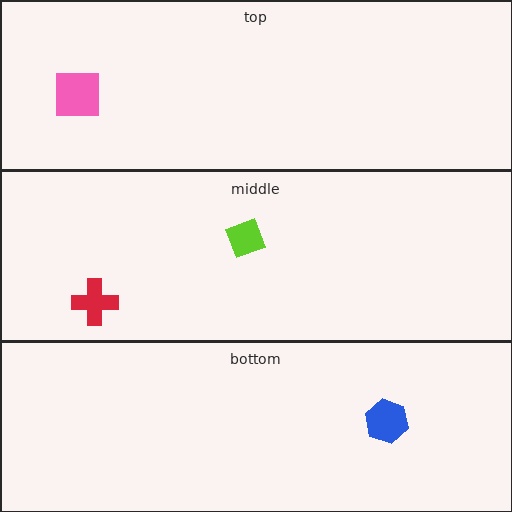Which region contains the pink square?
The top region.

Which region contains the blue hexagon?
The bottom region.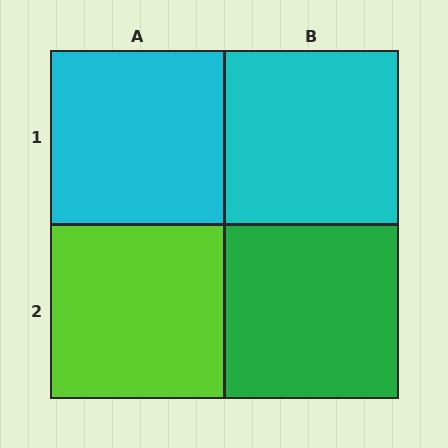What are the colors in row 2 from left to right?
Lime, green.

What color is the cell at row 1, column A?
Cyan.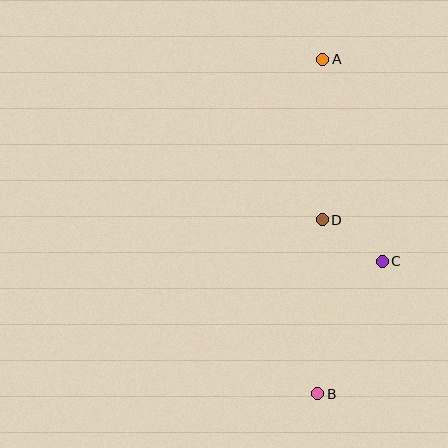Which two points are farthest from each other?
Points A and B are farthest from each other.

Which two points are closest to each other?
Points C and D are closest to each other.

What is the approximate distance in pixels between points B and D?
The distance between B and D is approximately 174 pixels.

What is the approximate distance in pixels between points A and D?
The distance between A and D is approximately 161 pixels.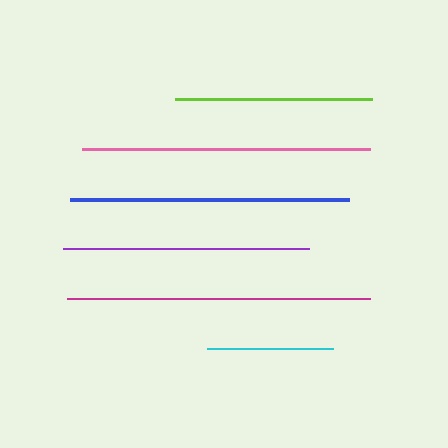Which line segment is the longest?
The magenta line is the longest at approximately 303 pixels.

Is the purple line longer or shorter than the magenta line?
The magenta line is longer than the purple line.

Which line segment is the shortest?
The cyan line is the shortest at approximately 126 pixels.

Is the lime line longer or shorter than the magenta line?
The magenta line is longer than the lime line.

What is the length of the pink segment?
The pink segment is approximately 288 pixels long.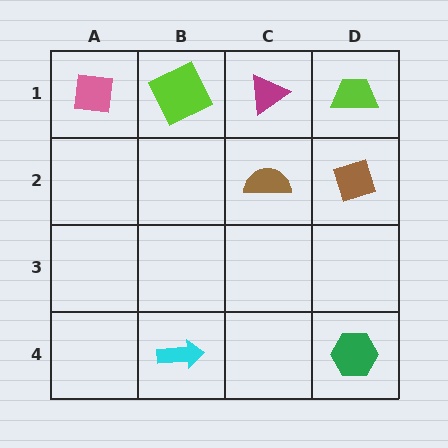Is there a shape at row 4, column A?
No, that cell is empty.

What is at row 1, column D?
A lime trapezoid.